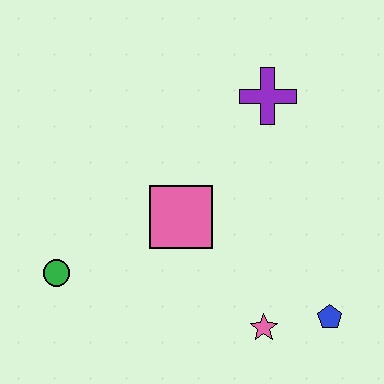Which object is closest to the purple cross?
The pink square is closest to the purple cross.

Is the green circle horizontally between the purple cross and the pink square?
No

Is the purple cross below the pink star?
No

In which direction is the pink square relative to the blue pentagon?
The pink square is to the left of the blue pentagon.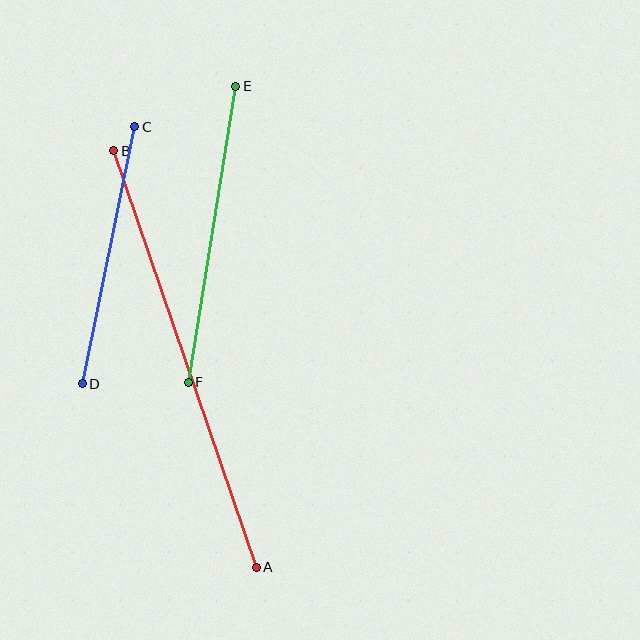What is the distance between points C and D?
The distance is approximately 262 pixels.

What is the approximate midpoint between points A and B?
The midpoint is at approximately (185, 359) pixels.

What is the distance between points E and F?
The distance is approximately 300 pixels.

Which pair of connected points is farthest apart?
Points A and B are farthest apart.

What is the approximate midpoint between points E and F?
The midpoint is at approximately (212, 234) pixels.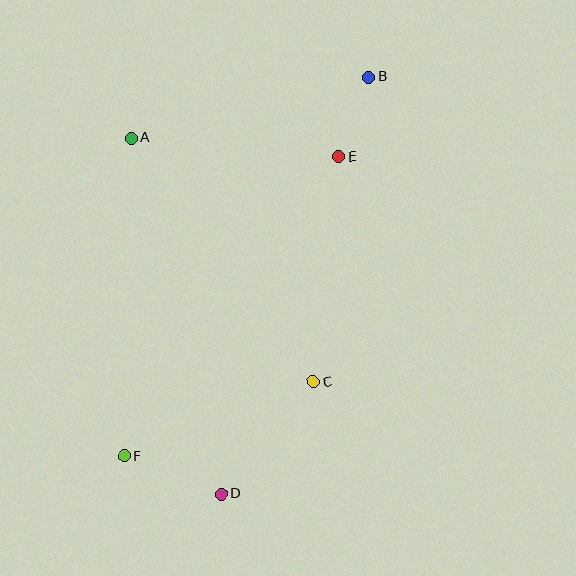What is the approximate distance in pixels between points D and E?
The distance between D and E is approximately 357 pixels.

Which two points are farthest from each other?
Points B and F are farthest from each other.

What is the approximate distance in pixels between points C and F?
The distance between C and F is approximately 203 pixels.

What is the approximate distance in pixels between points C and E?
The distance between C and E is approximately 227 pixels.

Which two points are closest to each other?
Points B and E are closest to each other.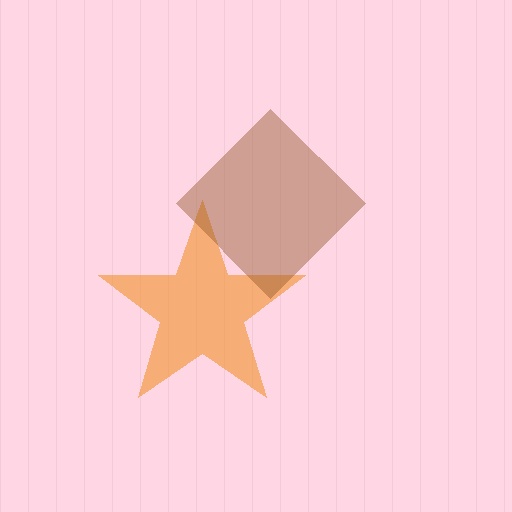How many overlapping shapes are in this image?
There are 2 overlapping shapes in the image.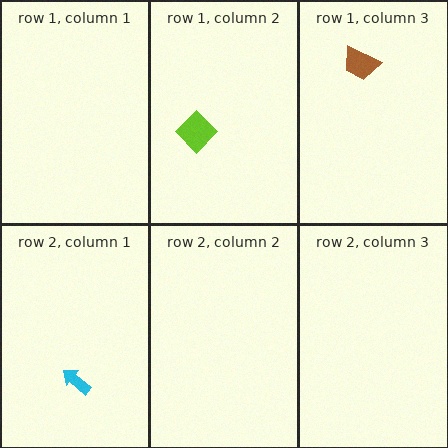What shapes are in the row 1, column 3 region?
The brown trapezoid.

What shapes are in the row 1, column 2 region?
The lime diamond.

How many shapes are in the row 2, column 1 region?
1.